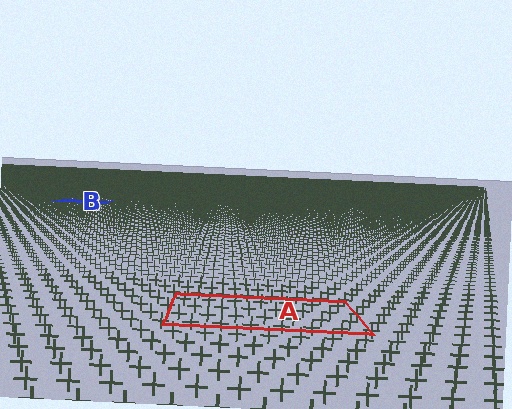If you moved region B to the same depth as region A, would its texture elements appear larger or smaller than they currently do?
They would appear larger. At a closer depth, the same texture elements are projected at a bigger on-screen size.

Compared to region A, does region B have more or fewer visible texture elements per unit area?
Region B has more texture elements per unit area — they are packed more densely because it is farther away.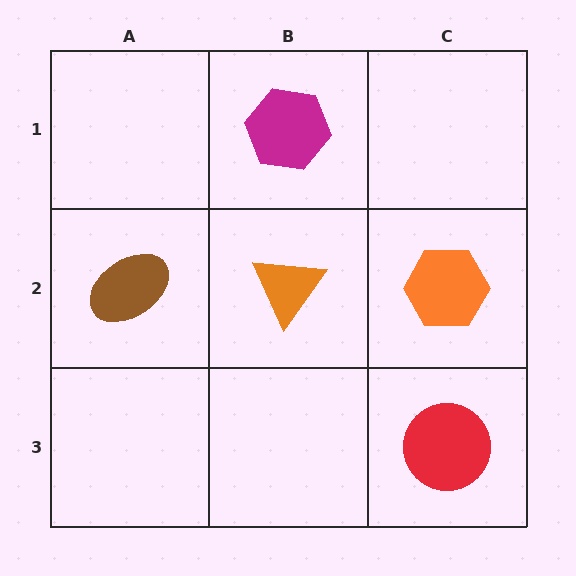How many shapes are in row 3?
1 shape.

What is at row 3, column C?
A red circle.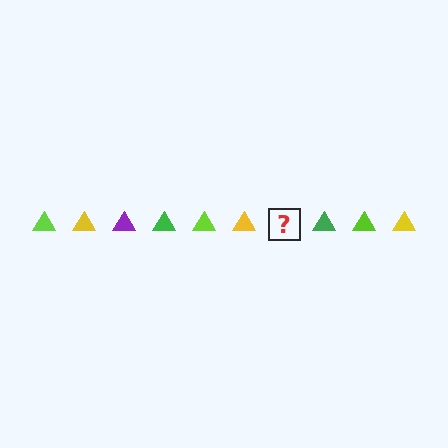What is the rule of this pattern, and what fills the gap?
The rule is that the pattern cycles through lime, yellow, purple, green triangles. The gap should be filled with a purple triangle.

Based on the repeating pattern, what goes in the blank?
The blank should be a purple triangle.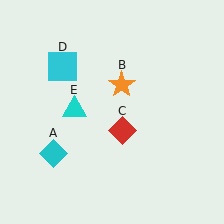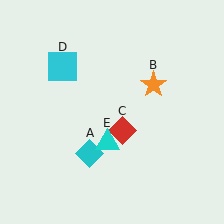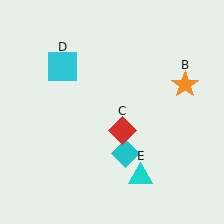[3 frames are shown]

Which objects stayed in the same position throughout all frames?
Red diamond (object C) and cyan square (object D) remained stationary.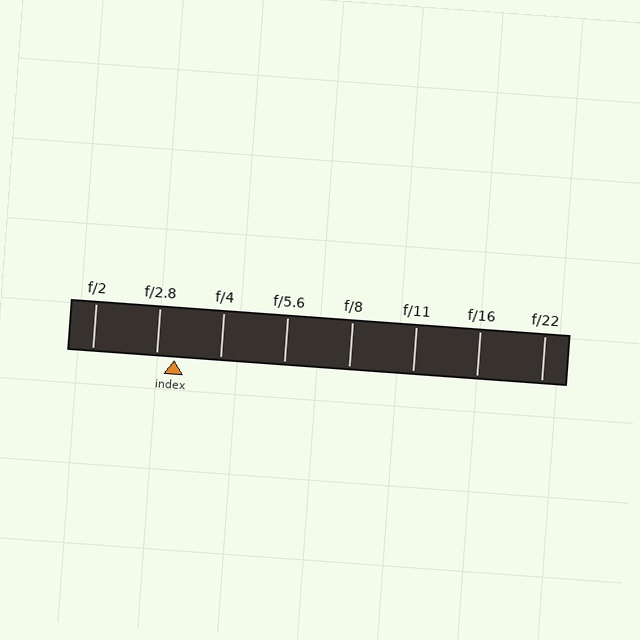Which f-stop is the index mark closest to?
The index mark is closest to f/2.8.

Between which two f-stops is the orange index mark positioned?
The index mark is between f/2.8 and f/4.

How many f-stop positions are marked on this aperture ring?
There are 8 f-stop positions marked.